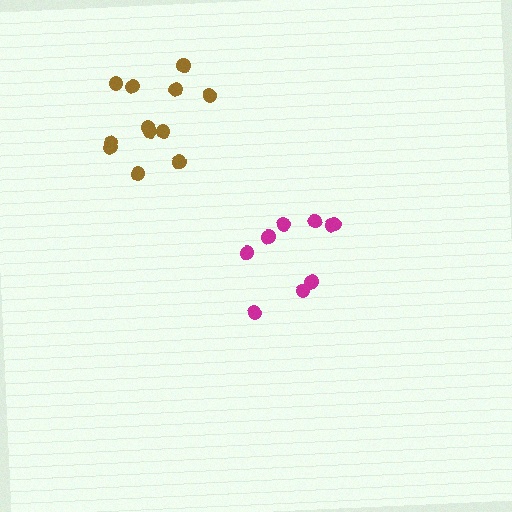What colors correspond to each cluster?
The clusters are colored: magenta, brown.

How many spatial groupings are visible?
There are 2 spatial groupings.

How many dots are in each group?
Group 1: 9 dots, Group 2: 12 dots (21 total).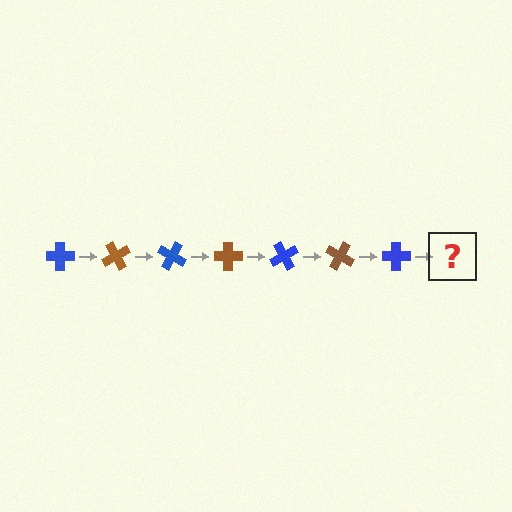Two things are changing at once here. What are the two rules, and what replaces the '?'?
The two rules are that it rotates 60 degrees each step and the color cycles through blue and brown. The '?' should be a brown cross, rotated 420 degrees from the start.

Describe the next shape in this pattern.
It should be a brown cross, rotated 420 degrees from the start.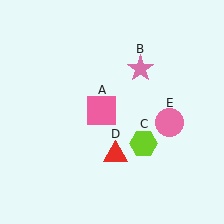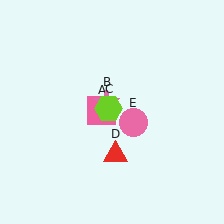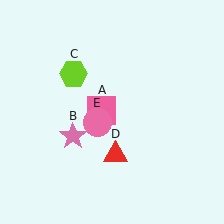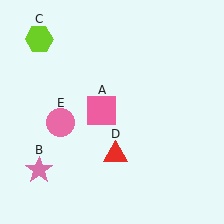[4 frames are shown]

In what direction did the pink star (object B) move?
The pink star (object B) moved down and to the left.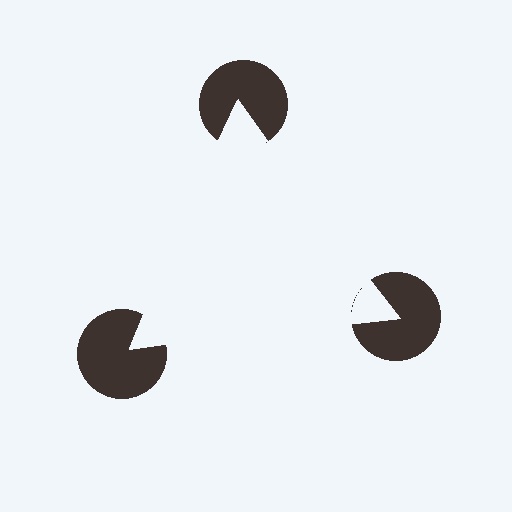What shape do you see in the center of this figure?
An illusory triangle — its edges are inferred from the aligned wedge cuts in the pac-man discs, not physically drawn.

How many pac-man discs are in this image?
There are 3 — one at each vertex of the illusory triangle.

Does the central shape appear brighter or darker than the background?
It typically appears slightly brighter than the background, even though no actual brightness change is drawn.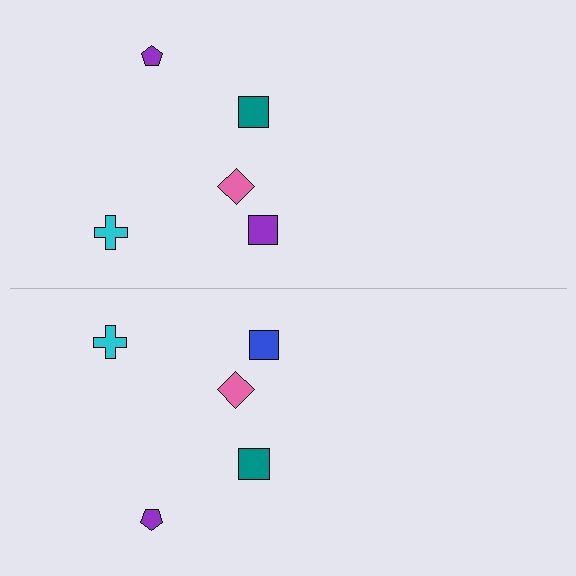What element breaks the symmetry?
The blue square on the bottom side breaks the symmetry — its mirror counterpart is purple.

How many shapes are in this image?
There are 10 shapes in this image.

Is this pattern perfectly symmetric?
No, the pattern is not perfectly symmetric. The blue square on the bottom side breaks the symmetry — its mirror counterpart is purple.